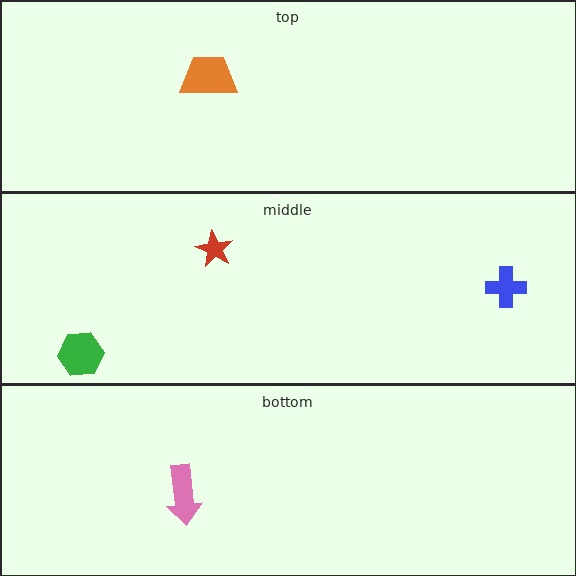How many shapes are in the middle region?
3.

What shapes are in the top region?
The orange trapezoid.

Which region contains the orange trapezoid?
The top region.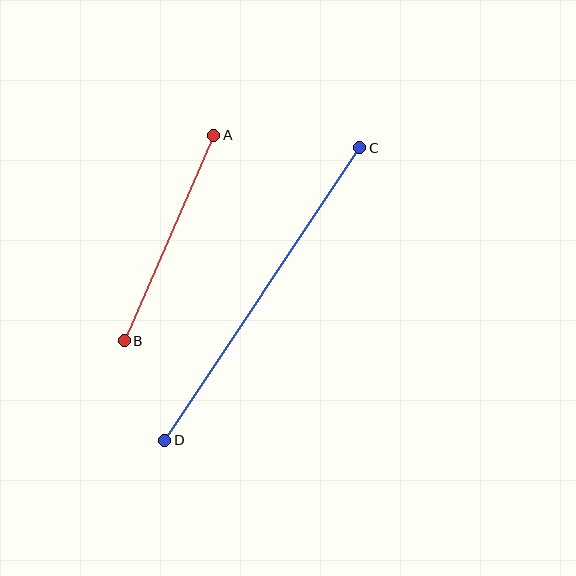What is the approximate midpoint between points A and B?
The midpoint is at approximately (169, 238) pixels.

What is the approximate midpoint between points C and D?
The midpoint is at approximately (262, 294) pixels.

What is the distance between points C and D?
The distance is approximately 352 pixels.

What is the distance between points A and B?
The distance is approximately 224 pixels.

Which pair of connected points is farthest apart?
Points C and D are farthest apart.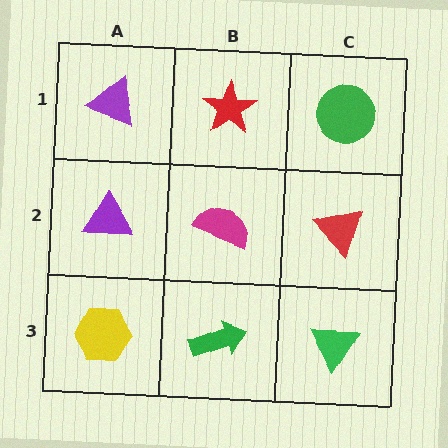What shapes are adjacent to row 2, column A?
A purple triangle (row 1, column A), a yellow hexagon (row 3, column A), a magenta semicircle (row 2, column B).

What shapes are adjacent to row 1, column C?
A red triangle (row 2, column C), a red star (row 1, column B).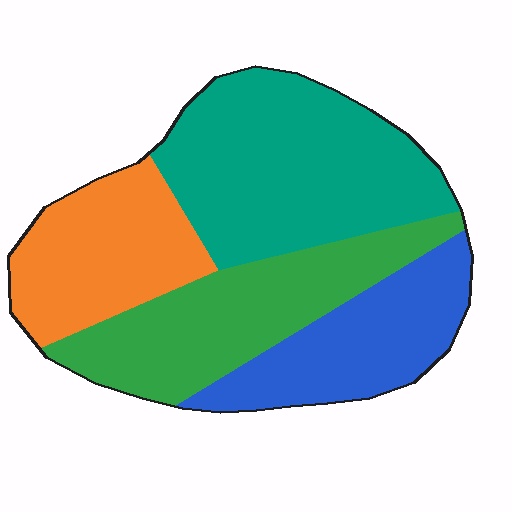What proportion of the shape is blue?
Blue takes up about one fifth (1/5) of the shape.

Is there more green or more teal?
Teal.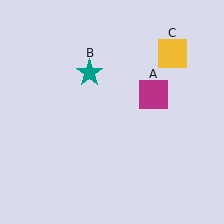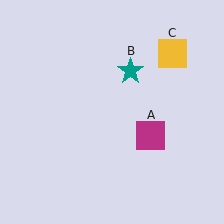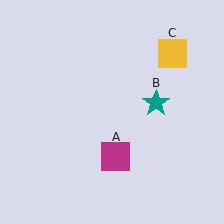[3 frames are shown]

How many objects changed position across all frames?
2 objects changed position: magenta square (object A), teal star (object B).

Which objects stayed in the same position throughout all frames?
Yellow square (object C) remained stationary.